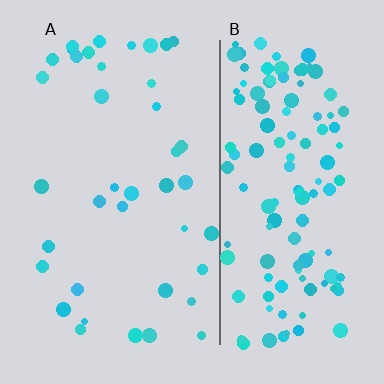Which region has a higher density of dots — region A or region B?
B (the right).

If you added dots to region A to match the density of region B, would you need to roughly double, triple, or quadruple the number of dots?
Approximately triple.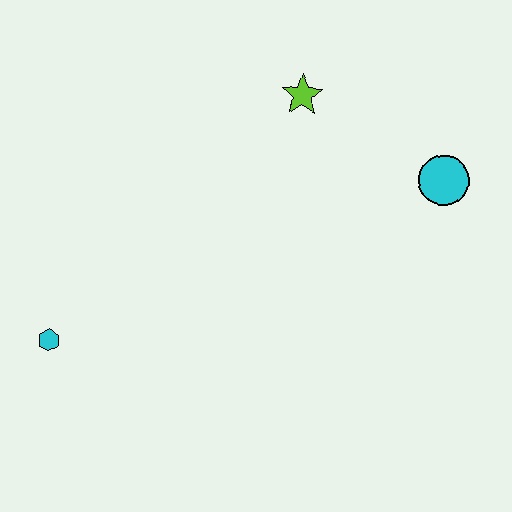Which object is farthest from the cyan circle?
The cyan hexagon is farthest from the cyan circle.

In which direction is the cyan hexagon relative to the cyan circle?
The cyan hexagon is to the left of the cyan circle.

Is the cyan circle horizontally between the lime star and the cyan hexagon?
No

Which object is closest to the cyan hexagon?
The lime star is closest to the cyan hexagon.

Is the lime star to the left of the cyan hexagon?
No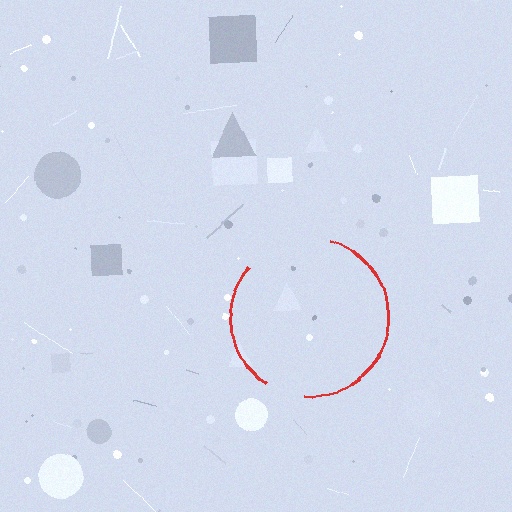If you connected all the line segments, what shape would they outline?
They would outline a circle.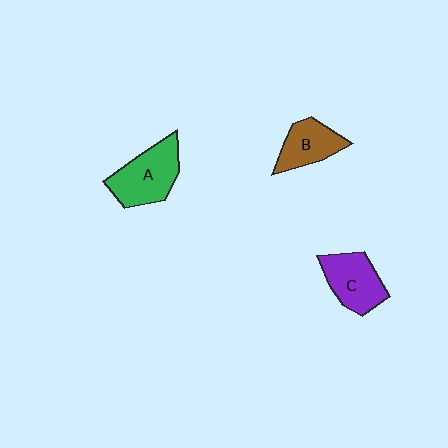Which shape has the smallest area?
Shape B (brown).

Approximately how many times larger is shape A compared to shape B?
Approximately 1.4 times.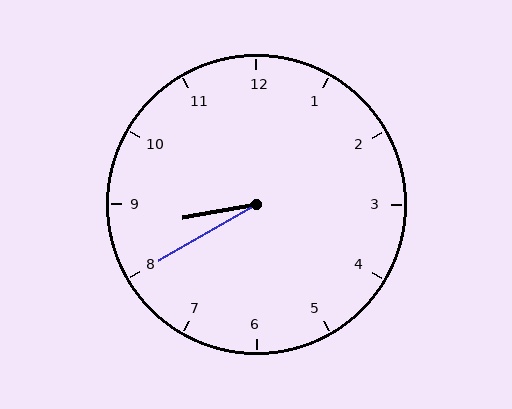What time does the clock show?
8:40.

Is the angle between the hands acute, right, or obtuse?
It is acute.